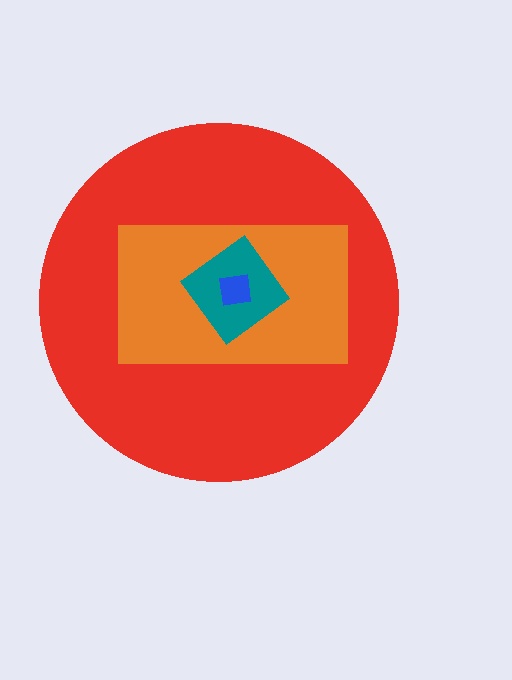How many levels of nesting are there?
4.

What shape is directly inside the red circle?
The orange rectangle.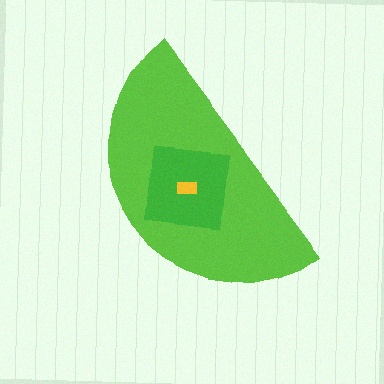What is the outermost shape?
The lime semicircle.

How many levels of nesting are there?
3.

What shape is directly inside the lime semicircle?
The green square.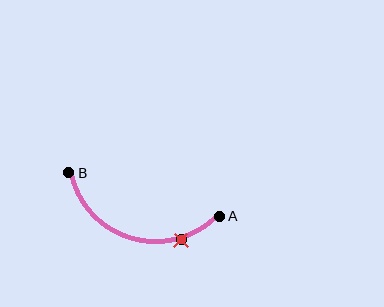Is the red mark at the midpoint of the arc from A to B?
No. The red mark lies on the arc but is closer to endpoint A. The arc midpoint would be at the point on the curve equidistant along the arc from both A and B.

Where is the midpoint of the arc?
The arc midpoint is the point on the curve farthest from the straight line joining A and B. It sits below that line.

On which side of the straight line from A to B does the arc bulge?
The arc bulges below the straight line connecting A and B.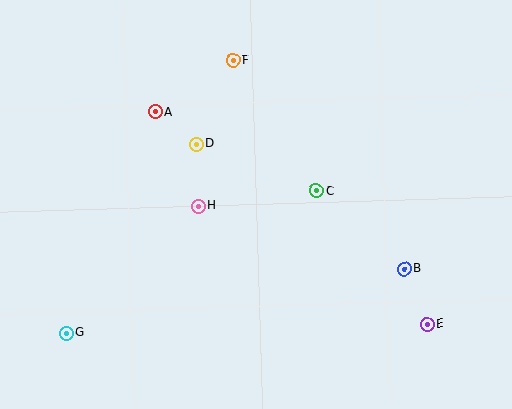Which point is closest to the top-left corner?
Point A is closest to the top-left corner.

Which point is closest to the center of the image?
Point H at (198, 206) is closest to the center.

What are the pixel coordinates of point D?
Point D is at (197, 144).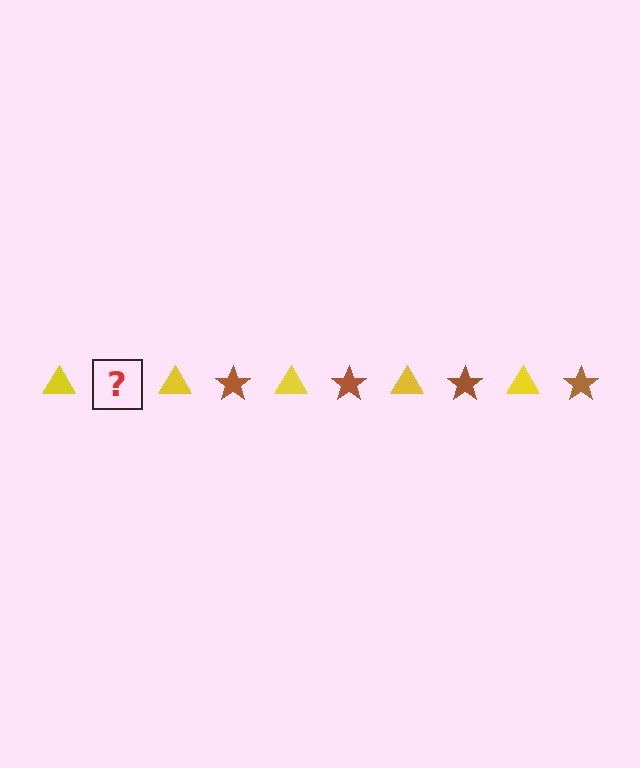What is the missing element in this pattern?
The missing element is a brown star.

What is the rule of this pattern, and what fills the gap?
The rule is that the pattern alternates between yellow triangle and brown star. The gap should be filled with a brown star.